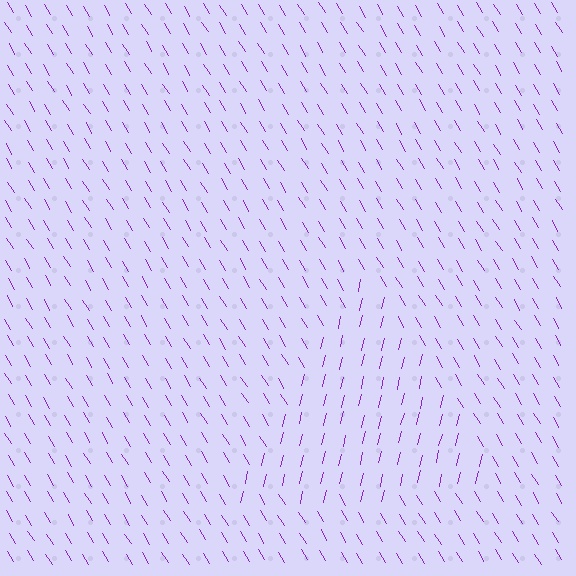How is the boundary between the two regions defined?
The boundary is defined purely by a change in line orientation (approximately 45 degrees difference). All lines are the same color and thickness.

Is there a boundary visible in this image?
Yes, there is a texture boundary formed by a change in line orientation.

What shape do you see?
I see a triangle.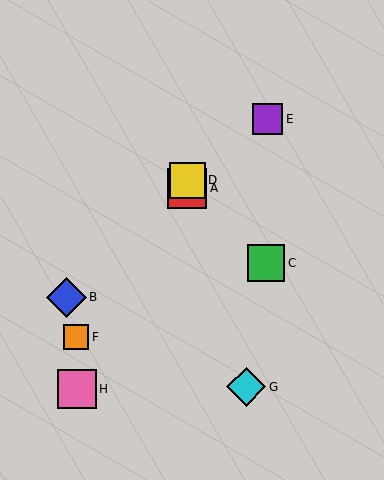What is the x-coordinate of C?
Object C is at x≈266.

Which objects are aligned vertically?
Objects A, D are aligned vertically.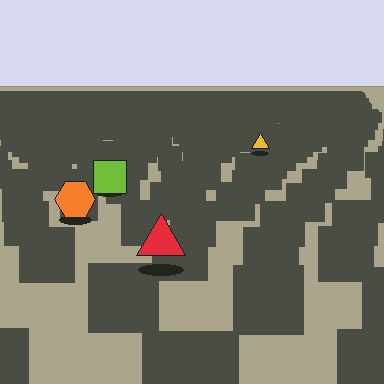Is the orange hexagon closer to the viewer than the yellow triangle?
Yes. The orange hexagon is closer — you can tell from the texture gradient: the ground texture is coarser near it.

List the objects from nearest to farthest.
From nearest to farthest: the red triangle, the orange hexagon, the lime square, the yellow triangle.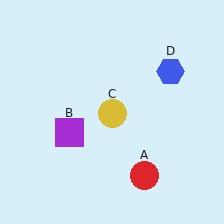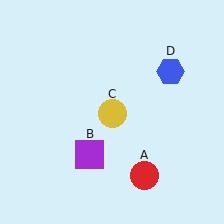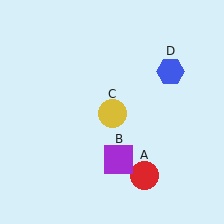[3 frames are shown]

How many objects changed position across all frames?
1 object changed position: purple square (object B).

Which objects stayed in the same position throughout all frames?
Red circle (object A) and yellow circle (object C) and blue hexagon (object D) remained stationary.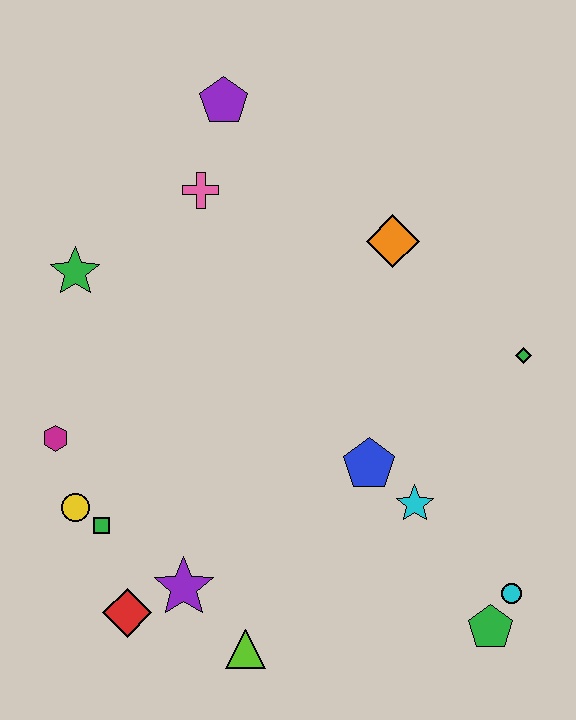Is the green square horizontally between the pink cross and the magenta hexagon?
Yes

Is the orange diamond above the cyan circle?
Yes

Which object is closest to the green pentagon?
The cyan circle is closest to the green pentagon.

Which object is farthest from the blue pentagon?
The purple pentagon is farthest from the blue pentagon.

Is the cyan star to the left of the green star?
No